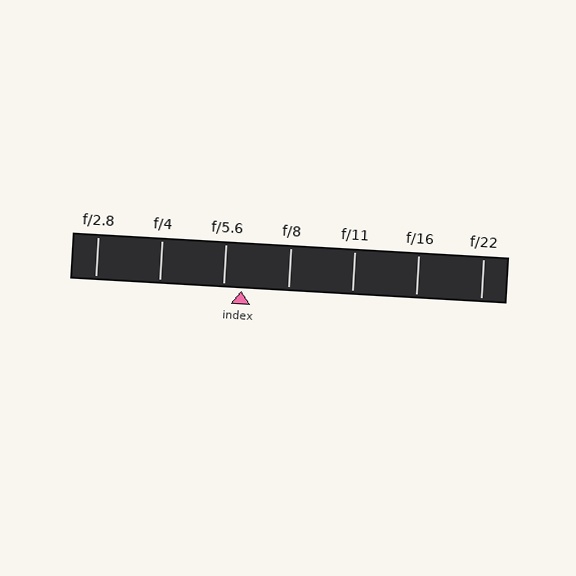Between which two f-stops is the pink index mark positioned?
The index mark is between f/5.6 and f/8.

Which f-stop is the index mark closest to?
The index mark is closest to f/5.6.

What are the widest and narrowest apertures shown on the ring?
The widest aperture shown is f/2.8 and the narrowest is f/22.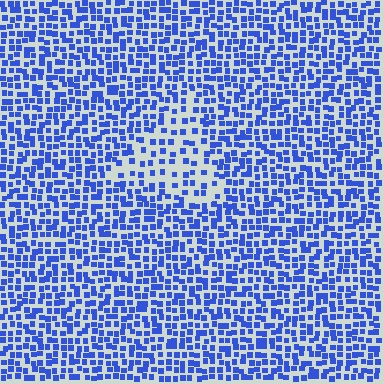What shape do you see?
I see a triangle.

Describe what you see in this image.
The image contains small blue elements arranged at two different densities. A triangle-shaped region is visible where the elements are less densely packed than the surrounding area.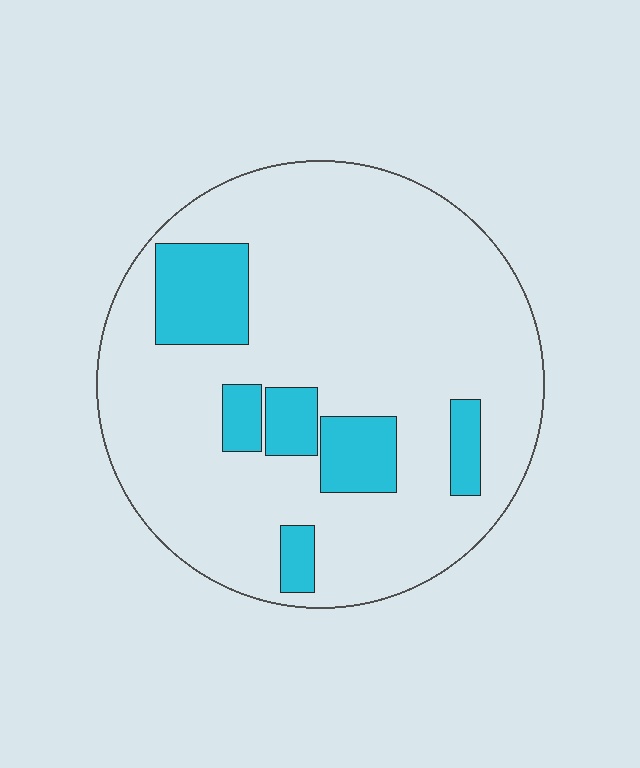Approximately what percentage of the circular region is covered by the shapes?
Approximately 15%.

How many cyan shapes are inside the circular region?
6.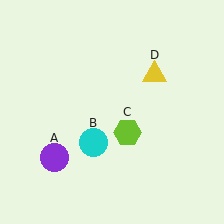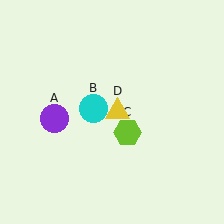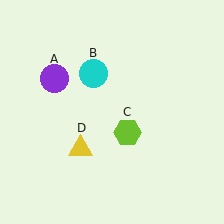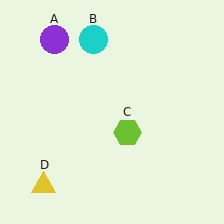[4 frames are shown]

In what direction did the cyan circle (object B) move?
The cyan circle (object B) moved up.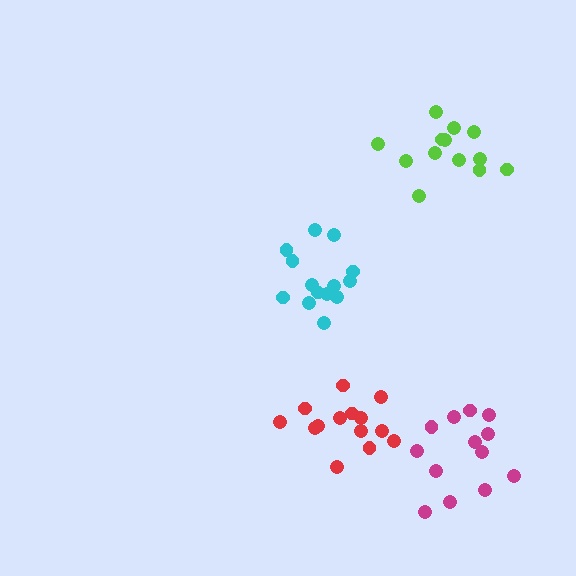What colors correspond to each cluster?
The clusters are colored: cyan, red, lime, magenta.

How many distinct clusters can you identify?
There are 4 distinct clusters.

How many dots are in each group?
Group 1: 14 dots, Group 2: 14 dots, Group 3: 13 dots, Group 4: 13 dots (54 total).